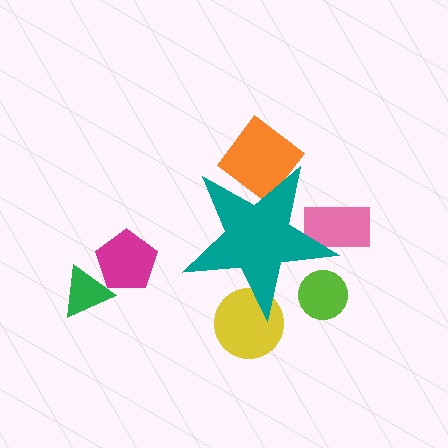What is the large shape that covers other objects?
A teal star.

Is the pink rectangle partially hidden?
Yes, the pink rectangle is partially hidden behind the teal star.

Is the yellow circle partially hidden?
Yes, the yellow circle is partially hidden behind the teal star.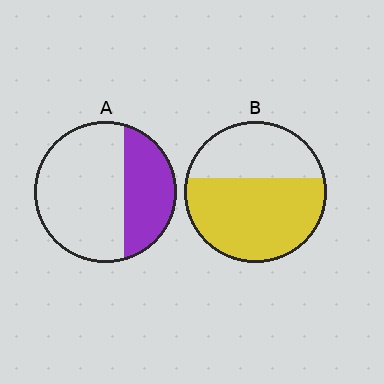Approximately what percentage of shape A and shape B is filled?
A is approximately 35% and B is approximately 60%.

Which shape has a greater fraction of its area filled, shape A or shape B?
Shape B.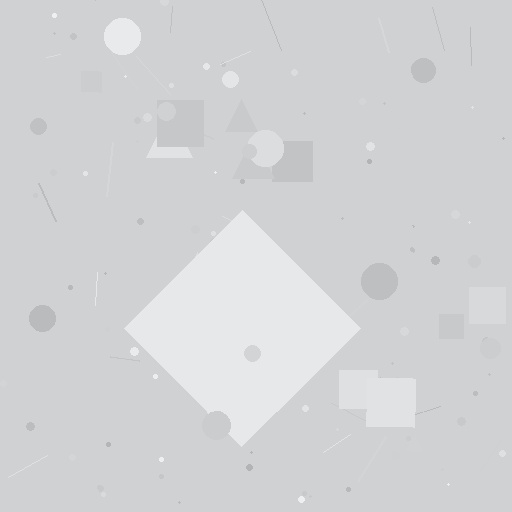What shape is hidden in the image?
A diamond is hidden in the image.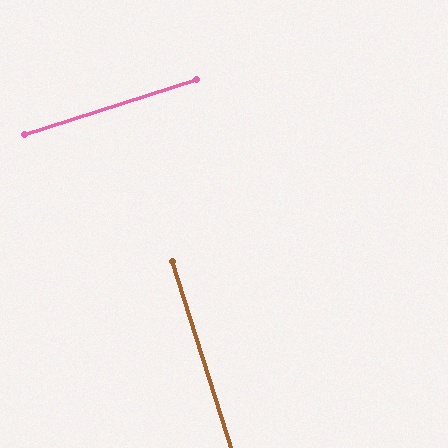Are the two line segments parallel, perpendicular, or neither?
Perpendicular — they meet at approximately 90°.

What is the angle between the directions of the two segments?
Approximately 90 degrees.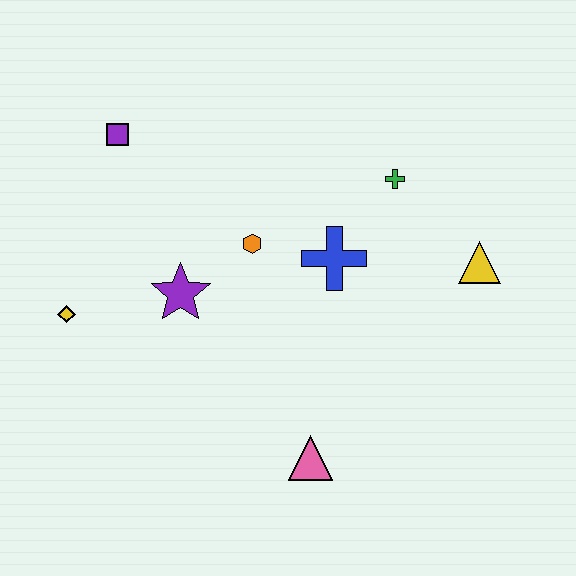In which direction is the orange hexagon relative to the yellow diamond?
The orange hexagon is to the right of the yellow diamond.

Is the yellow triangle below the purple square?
Yes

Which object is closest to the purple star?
The orange hexagon is closest to the purple star.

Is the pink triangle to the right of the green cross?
No